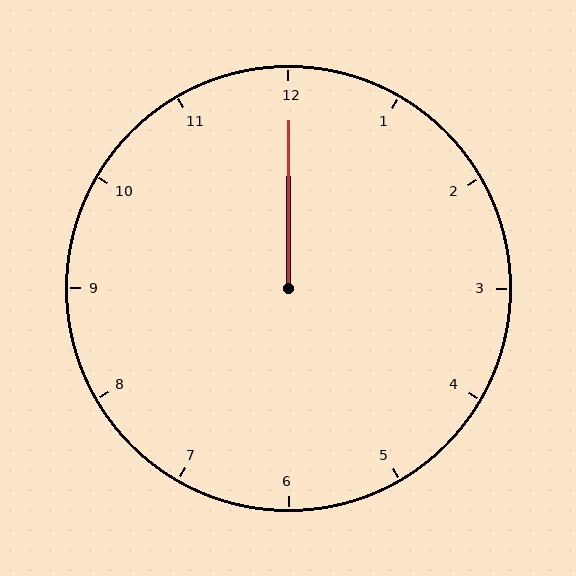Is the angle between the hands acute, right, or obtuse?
It is acute.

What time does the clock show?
12:00.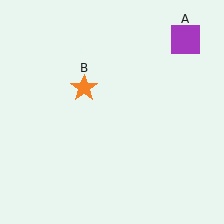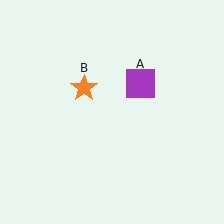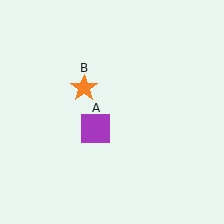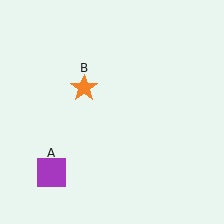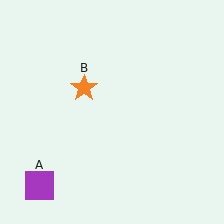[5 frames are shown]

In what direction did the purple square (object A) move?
The purple square (object A) moved down and to the left.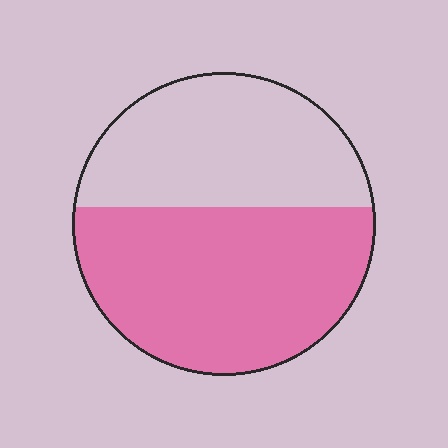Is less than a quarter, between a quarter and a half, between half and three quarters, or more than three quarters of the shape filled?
Between half and three quarters.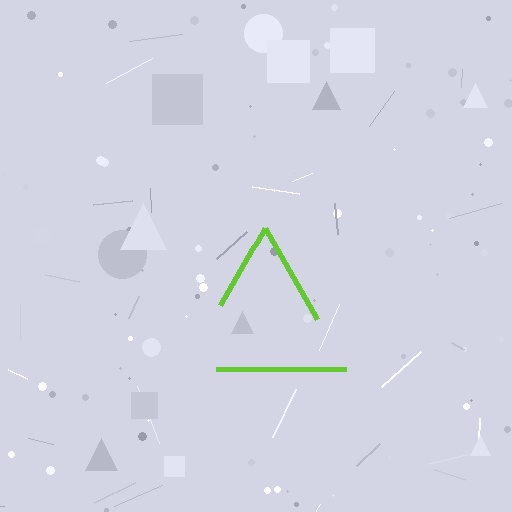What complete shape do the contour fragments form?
The contour fragments form a triangle.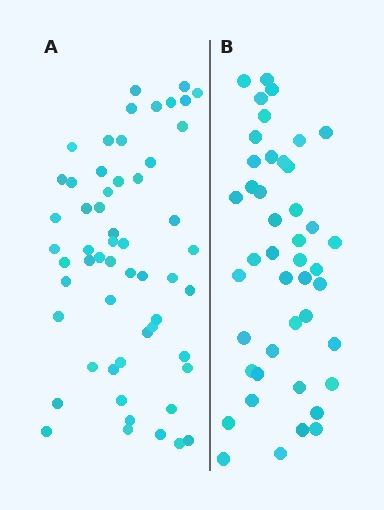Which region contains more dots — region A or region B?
Region A (the left region) has more dots.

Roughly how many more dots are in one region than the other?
Region A has roughly 12 or so more dots than region B.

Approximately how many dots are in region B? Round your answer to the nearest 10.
About 40 dots. (The exact count is 44, which rounds to 40.)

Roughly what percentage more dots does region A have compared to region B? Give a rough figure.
About 25% more.